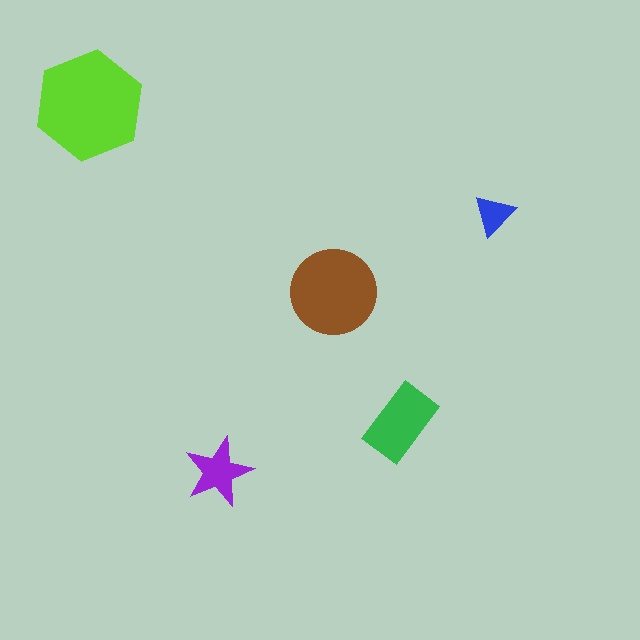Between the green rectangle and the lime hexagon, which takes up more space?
The lime hexagon.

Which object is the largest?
The lime hexagon.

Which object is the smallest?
The blue triangle.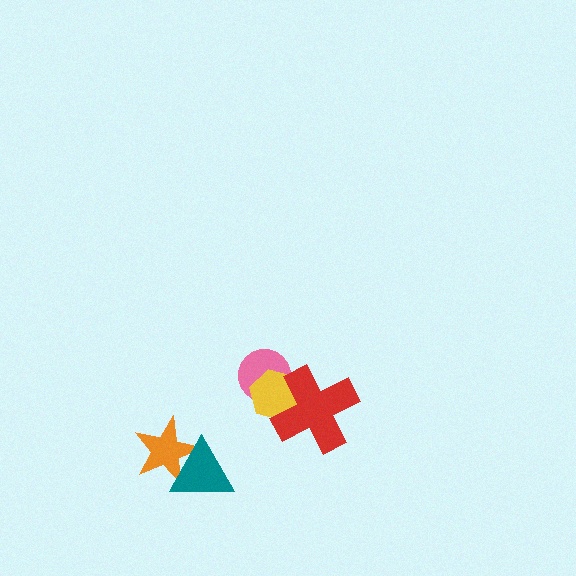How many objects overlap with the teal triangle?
1 object overlaps with the teal triangle.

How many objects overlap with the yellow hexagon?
2 objects overlap with the yellow hexagon.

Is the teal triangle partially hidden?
No, no other shape covers it.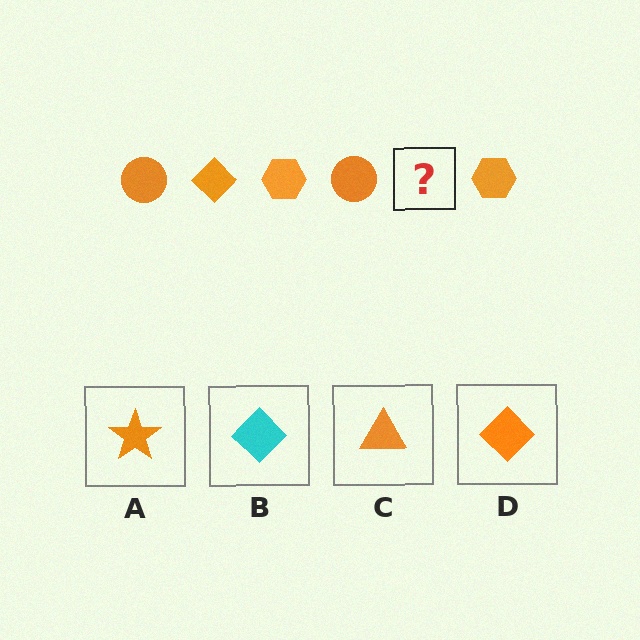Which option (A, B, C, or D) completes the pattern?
D.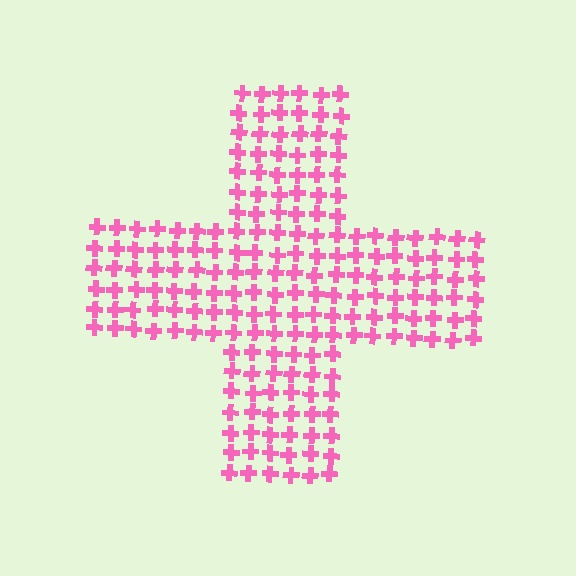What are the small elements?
The small elements are crosses.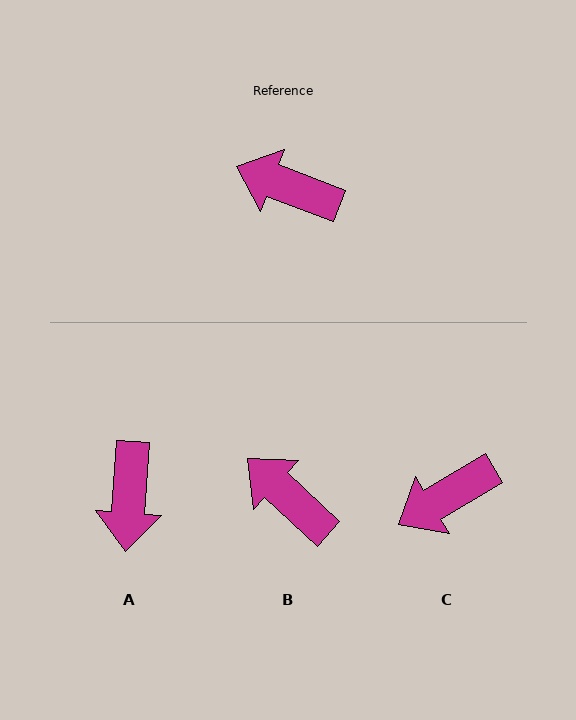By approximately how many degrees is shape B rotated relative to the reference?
Approximately 22 degrees clockwise.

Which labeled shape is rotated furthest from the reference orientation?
A, about 107 degrees away.